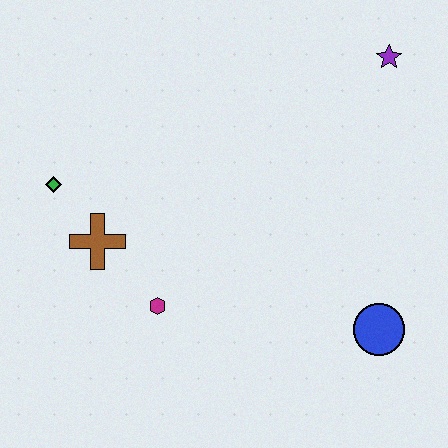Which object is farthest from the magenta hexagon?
The purple star is farthest from the magenta hexagon.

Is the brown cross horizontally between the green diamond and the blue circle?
Yes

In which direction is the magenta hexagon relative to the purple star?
The magenta hexagon is below the purple star.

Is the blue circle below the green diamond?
Yes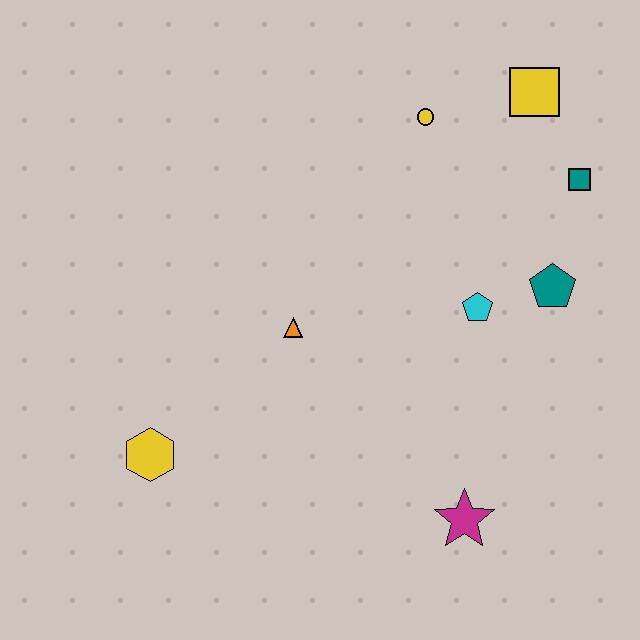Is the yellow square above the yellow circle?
Yes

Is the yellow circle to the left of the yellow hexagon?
No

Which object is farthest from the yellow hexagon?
The yellow square is farthest from the yellow hexagon.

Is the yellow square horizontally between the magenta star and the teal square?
Yes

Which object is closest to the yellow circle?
The yellow square is closest to the yellow circle.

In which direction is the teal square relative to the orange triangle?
The teal square is to the right of the orange triangle.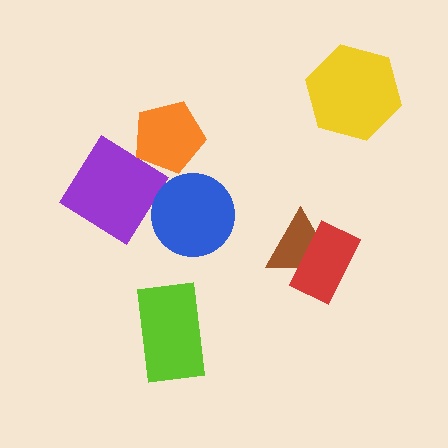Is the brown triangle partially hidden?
Yes, it is partially covered by another shape.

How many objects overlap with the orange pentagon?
0 objects overlap with the orange pentagon.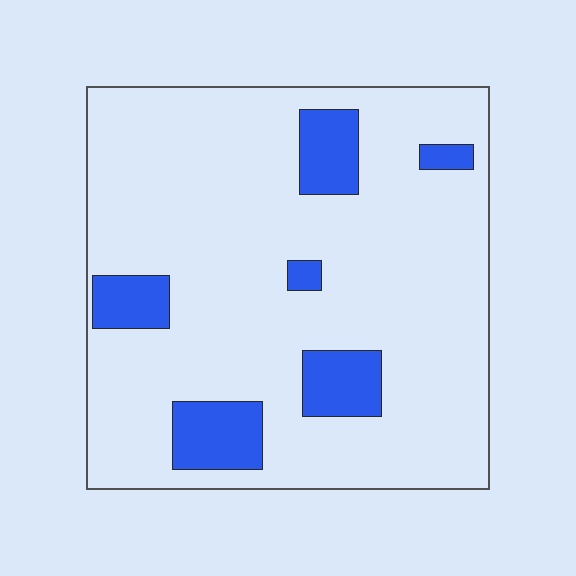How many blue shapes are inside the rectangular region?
6.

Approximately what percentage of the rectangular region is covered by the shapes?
Approximately 15%.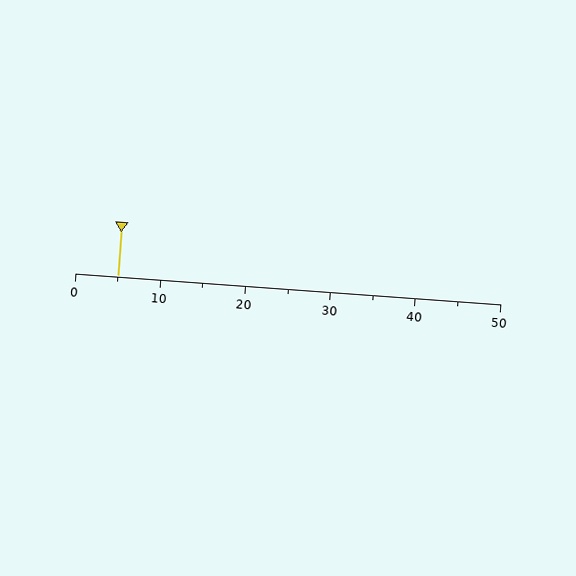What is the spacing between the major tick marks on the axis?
The major ticks are spaced 10 apart.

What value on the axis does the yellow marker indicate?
The marker indicates approximately 5.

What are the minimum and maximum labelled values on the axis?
The axis runs from 0 to 50.